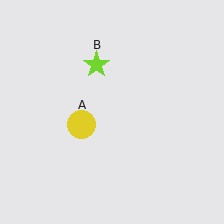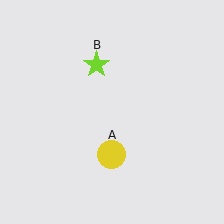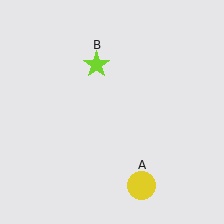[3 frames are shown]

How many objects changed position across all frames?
1 object changed position: yellow circle (object A).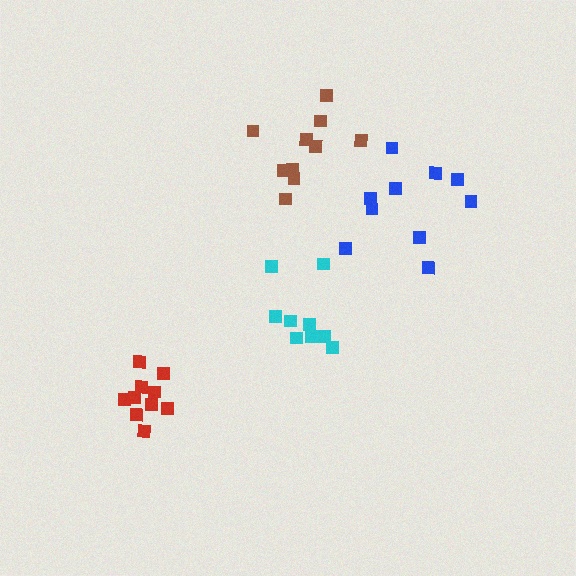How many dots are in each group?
Group 1: 10 dots, Group 2: 10 dots, Group 3: 10 dots, Group 4: 10 dots (40 total).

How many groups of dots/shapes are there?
There are 4 groups.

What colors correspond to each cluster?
The clusters are colored: red, cyan, blue, brown.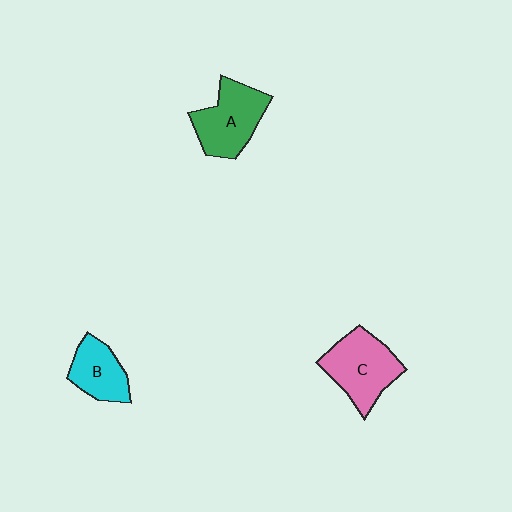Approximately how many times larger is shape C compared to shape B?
Approximately 1.5 times.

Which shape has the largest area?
Shape C (pink).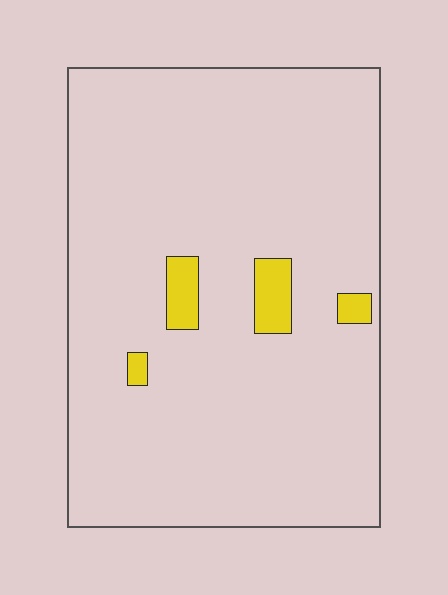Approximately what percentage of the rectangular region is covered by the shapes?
Approximately 5%.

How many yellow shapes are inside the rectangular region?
4.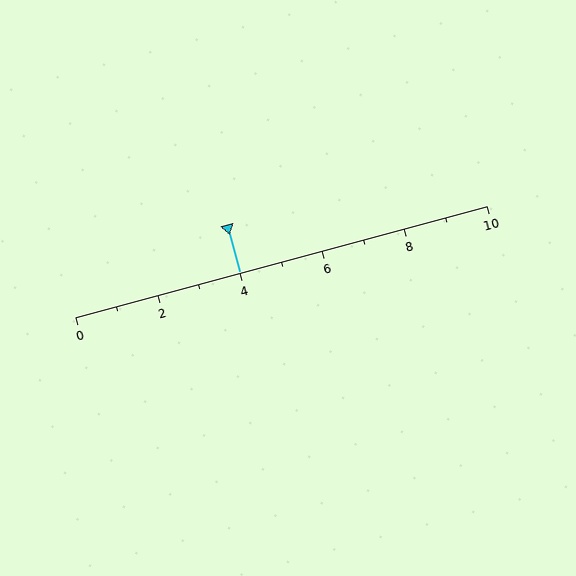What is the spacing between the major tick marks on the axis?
The major ticks are spaced 2 apart.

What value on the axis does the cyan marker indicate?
The marker indicates approximately 4.